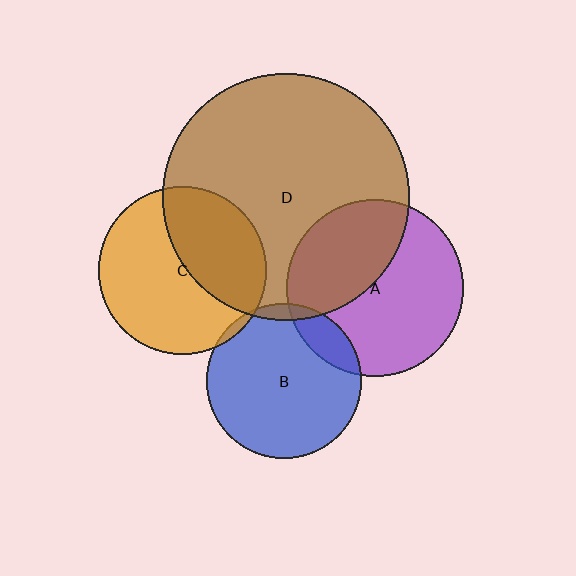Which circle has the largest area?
Circle D (brown).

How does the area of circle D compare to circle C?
Approximately 2.2 times.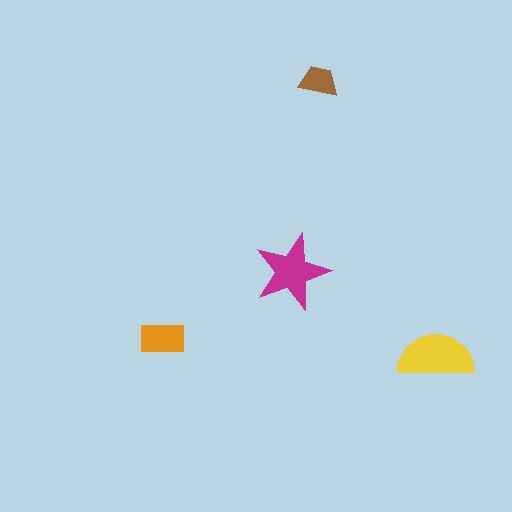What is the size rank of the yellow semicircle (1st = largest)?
1st.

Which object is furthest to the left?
The orange rectangle is leftmost.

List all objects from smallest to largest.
The brown trapezoid, the orange rectangle, the magenta star, the yellow semicircle.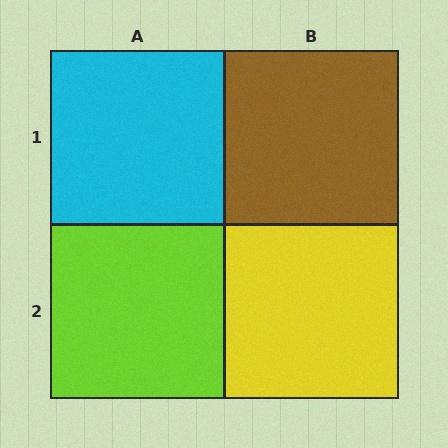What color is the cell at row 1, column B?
Brown.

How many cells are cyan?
1 cell is cyan.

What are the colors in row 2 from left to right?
Lime, yellow.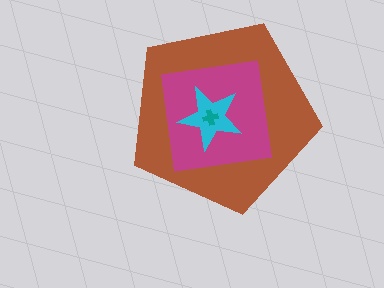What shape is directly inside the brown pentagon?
The magenta square.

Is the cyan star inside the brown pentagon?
Yes.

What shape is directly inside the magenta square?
The cyan star.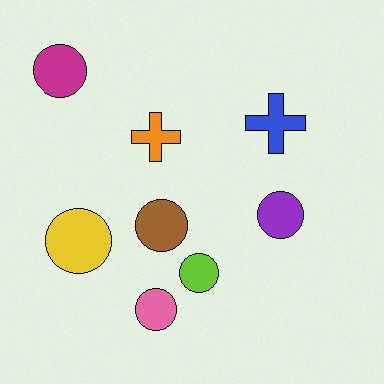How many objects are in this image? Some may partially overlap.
There are 8 objects.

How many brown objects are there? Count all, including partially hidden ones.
There is 1 brown object.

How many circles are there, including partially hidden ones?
There are 6 circles.